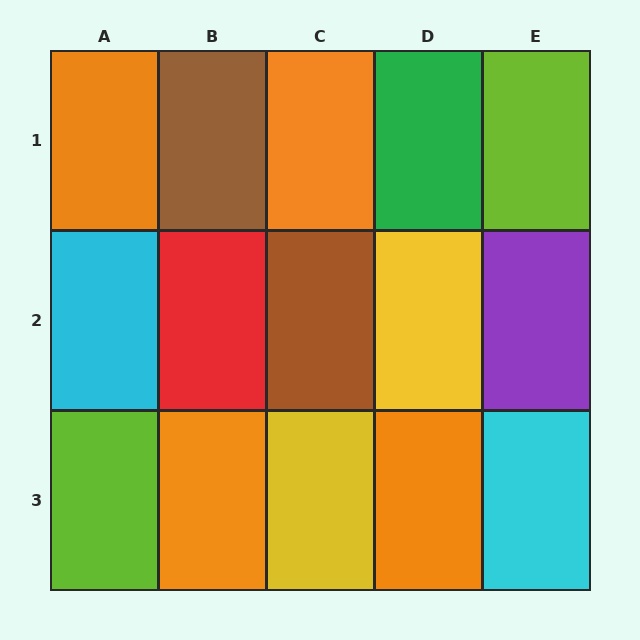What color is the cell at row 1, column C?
Orange.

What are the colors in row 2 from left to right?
Cyan, red, brown, yellow, purple.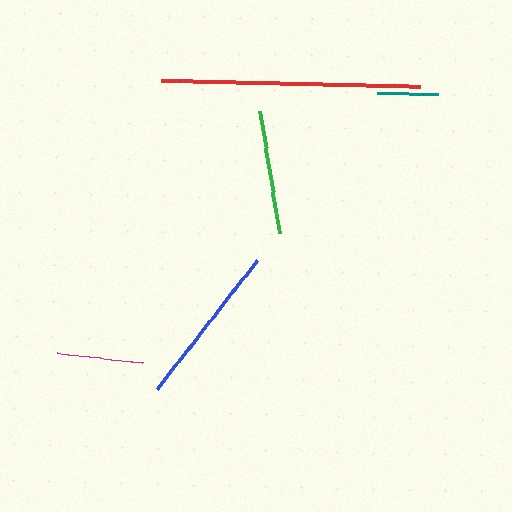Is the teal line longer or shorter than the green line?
The green line is longer than the teal line.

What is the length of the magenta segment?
The magenta segment is approximately 86 pixels long.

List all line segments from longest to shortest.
From longest to shortest: red, blue, green, magenta, teal.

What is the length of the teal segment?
The teal segment is approximately 61 pixels long.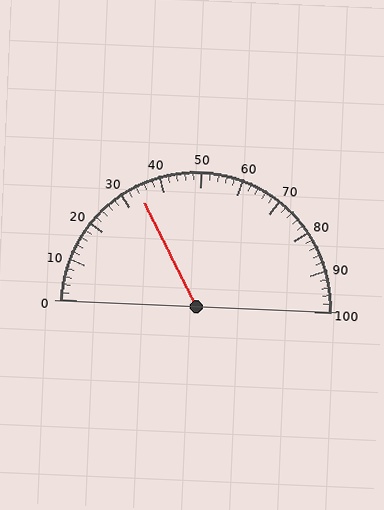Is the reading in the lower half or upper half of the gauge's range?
The reading is in the lower half of the range (0 to 100).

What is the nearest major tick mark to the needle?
The nearest major tick mark is 30.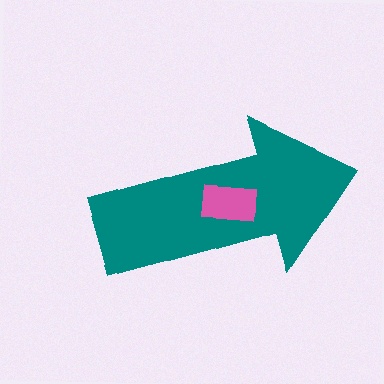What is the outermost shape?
The teal arrow.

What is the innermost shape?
The pink rectangle.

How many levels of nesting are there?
2.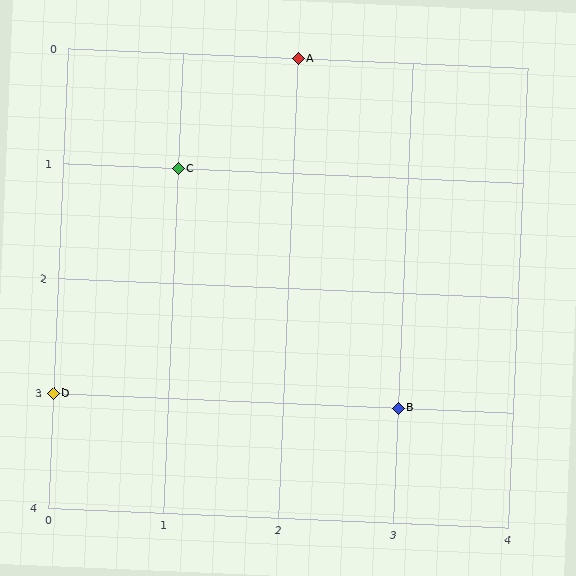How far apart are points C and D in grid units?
Points C and D are 1 column and 2 rows apart (about 2.2 grid units diagonally).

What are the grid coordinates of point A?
Point A is at grid coordinates (2, 0).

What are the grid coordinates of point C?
Point C is at grid coordinates (1, 1).